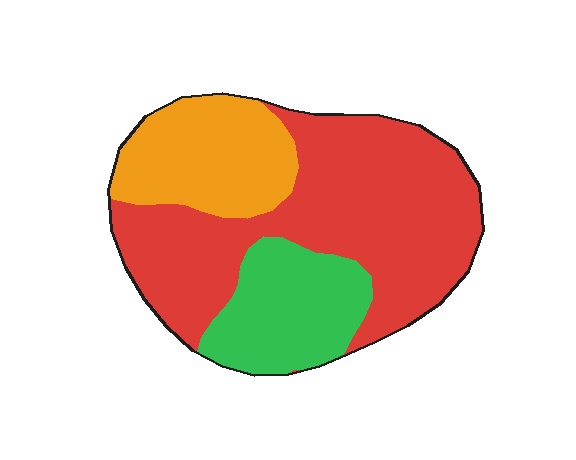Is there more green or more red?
Red.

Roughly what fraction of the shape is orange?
Orange covers about 20% of the shape.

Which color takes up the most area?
Red, at roughly 55%.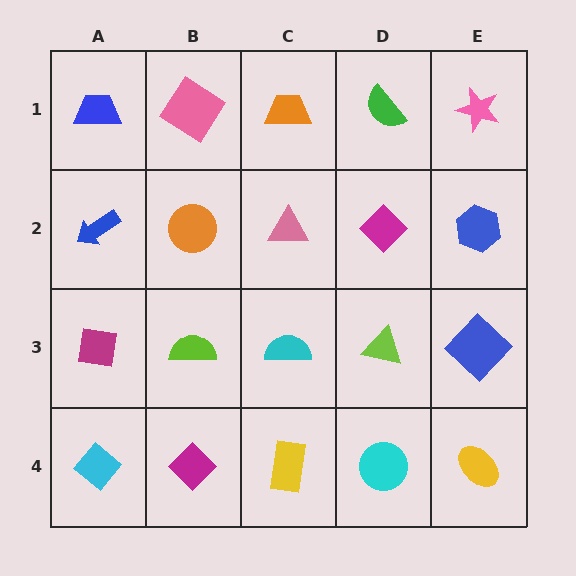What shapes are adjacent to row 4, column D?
A lime triangle (row 3, column D), a yellow rectangle (row 4, column C), a yellow ellipse (row 4, column E).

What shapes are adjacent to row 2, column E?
A pink star (row 1, column E), a blue diamond (row 3, column E), a magenta diamond (row 2, column D).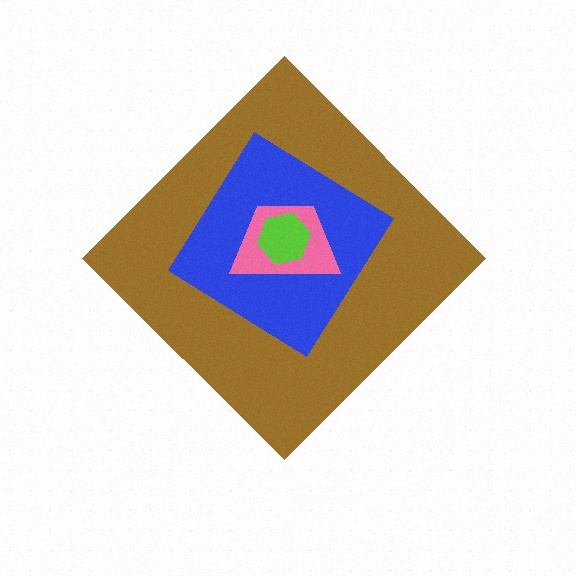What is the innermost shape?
The lime hexagon.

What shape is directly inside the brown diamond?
The blue diamond.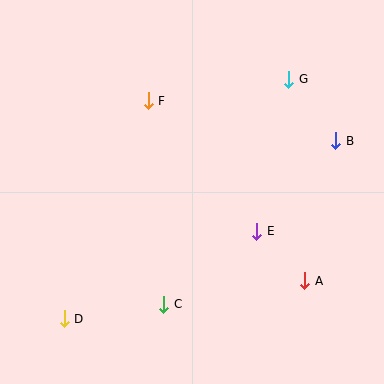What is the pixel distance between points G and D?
The distance between G and D is 328 pixels.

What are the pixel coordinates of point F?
Point F is at (148, 101).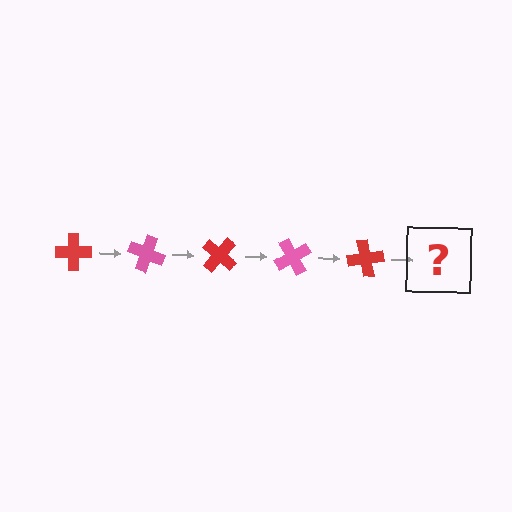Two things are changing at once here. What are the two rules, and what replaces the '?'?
The two rules are that it rotates 20 degrees each step and the color cycles through red and pink. The '?' should be a pink cross, rotated 100 degrees from the start.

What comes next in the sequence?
The next element should be a pink cross, rotated 100 degrees from the start.